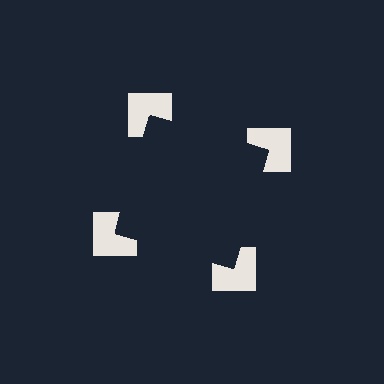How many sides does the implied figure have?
4 sides.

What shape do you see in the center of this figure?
An illusory square — its edges are inferred from the aligned wedge cuts in the notched squares, not physically drawn.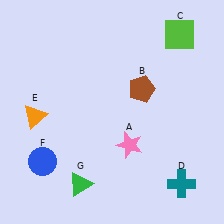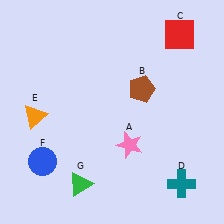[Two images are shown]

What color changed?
The square (C) changed from lime in Image 1 to red in Image 2.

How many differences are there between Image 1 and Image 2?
There is 1 difference between the two images.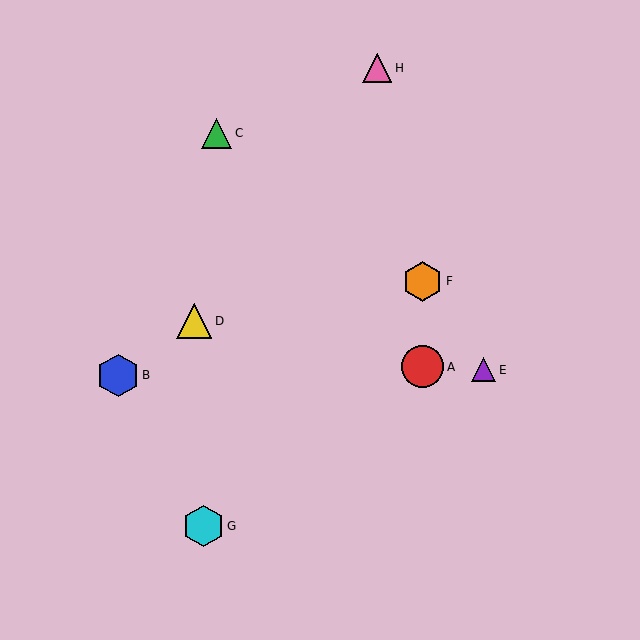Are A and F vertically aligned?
Yes, both are at x≈423.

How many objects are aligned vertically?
2 objects (A, F) are aligned vertically.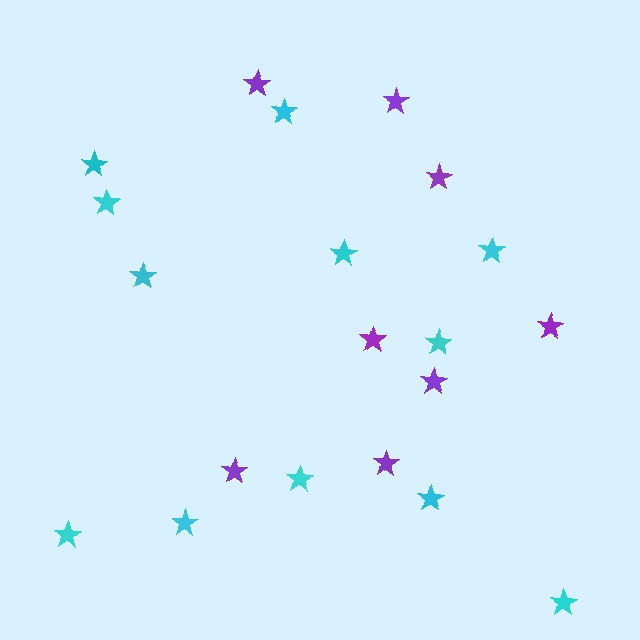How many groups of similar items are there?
There are 2 groups: one group of cyan stars (12) and one group of purple stars (8).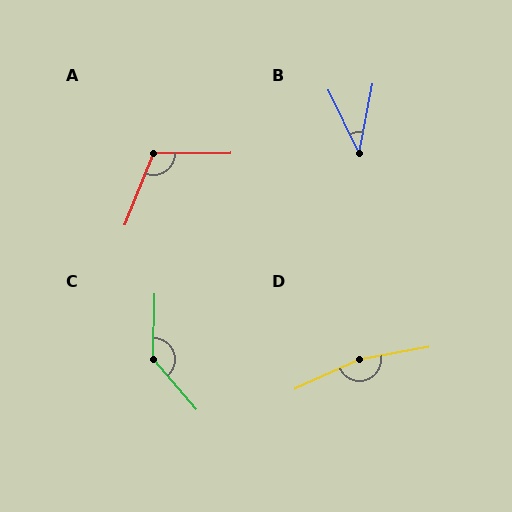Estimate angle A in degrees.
Approximately 112 degrees.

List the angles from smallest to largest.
B (37°), A (112°), C (138°), D (165°).